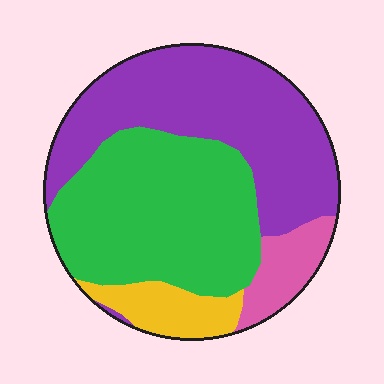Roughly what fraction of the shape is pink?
Pink takes up about one tenth (1/10) of the shape.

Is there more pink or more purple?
Purple.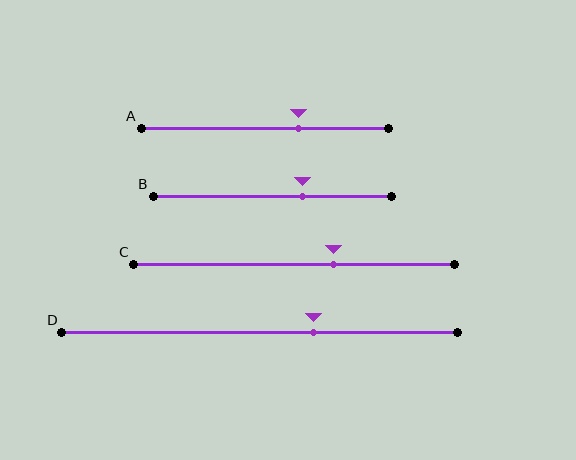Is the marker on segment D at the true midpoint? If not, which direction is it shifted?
No, the marker on segment D is shifted to the right by about 14% of the segment length.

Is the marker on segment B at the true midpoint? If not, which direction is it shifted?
No, the marker on segment B is shifted to the right by about 13% of the segment length.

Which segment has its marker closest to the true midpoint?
Segment C has its marker closest to the true midpoint.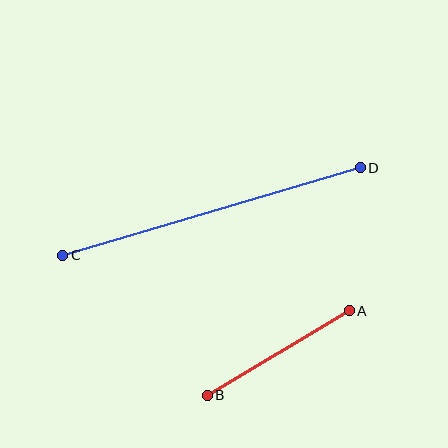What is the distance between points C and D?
The distance is approximately 310 pixels.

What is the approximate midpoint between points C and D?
The midpoint is at approximately (212, 212) pixels.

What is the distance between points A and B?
The distance is approximately 165 pixels.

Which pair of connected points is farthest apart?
Points C and D are farthest apart.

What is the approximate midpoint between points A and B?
The midpoint is at approximately (278, 353) pixels.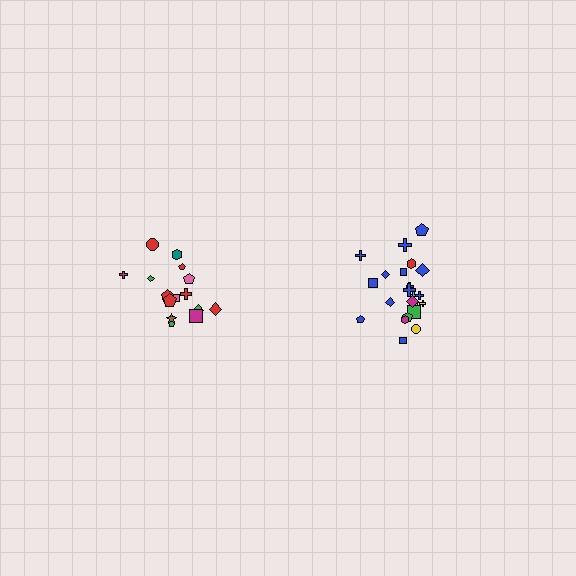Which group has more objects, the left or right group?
The right group.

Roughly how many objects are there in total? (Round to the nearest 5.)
Roughly 35 objects in total.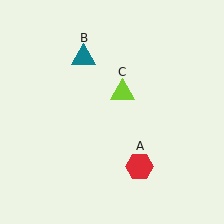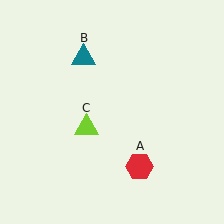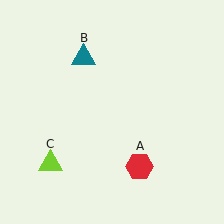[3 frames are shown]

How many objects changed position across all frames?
1 object changed position: lime triangle (object C).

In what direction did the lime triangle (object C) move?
The lime triangle (object C) moved down and to the left.